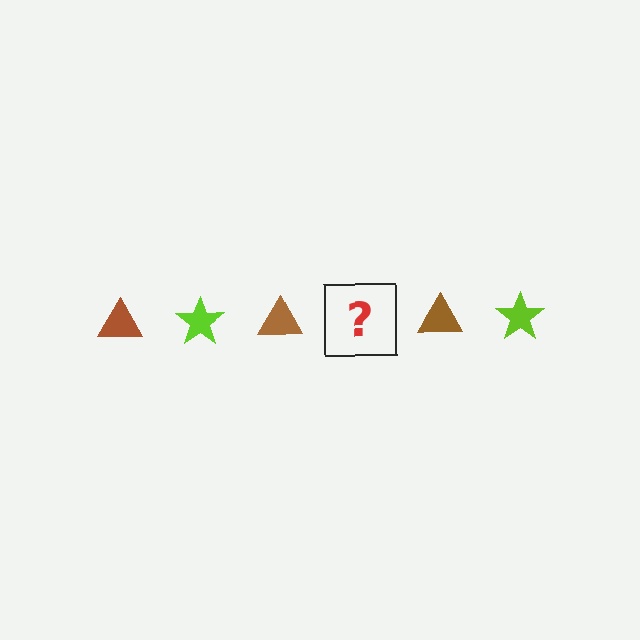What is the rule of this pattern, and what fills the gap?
The rule is that the pattern alternates between brown triangle and lime star. The gap should be filled with a lime star.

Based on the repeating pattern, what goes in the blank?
The blank should be a lime star.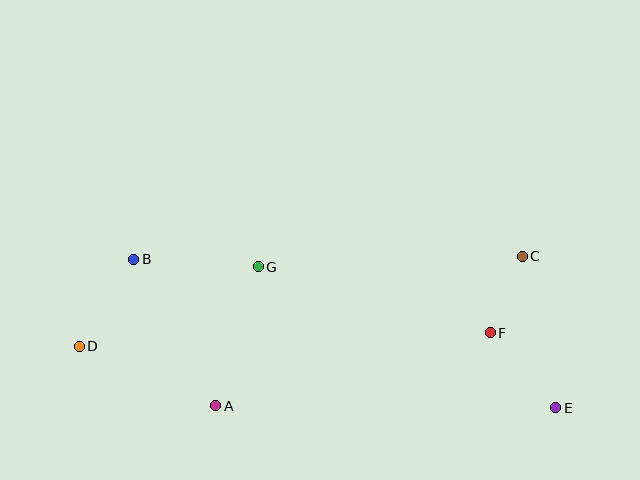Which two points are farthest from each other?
Points D and E are farthest from each other.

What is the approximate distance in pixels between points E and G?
The distance between E and G is approximately 329 pixels.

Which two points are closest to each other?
Points C and F are closest to each other.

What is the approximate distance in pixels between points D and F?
The distance between D and F is approximately 411 pixels.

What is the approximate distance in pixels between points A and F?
The distance between A and F is approximately 284 pixels.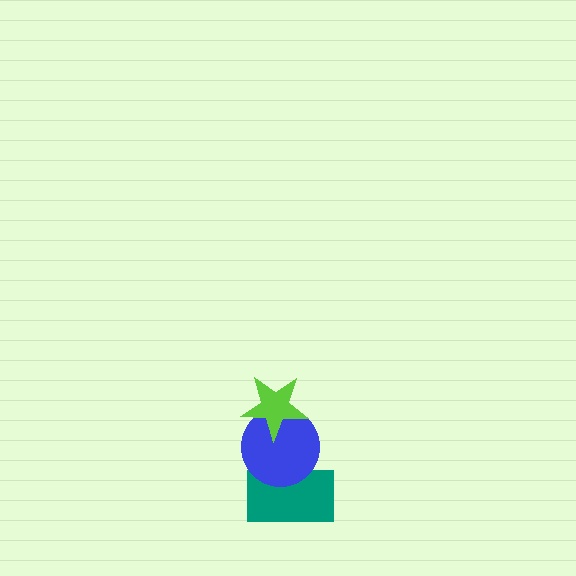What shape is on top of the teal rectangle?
The blue circle is on top of the teal rectangle.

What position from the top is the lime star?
The lime star is 1st from the top.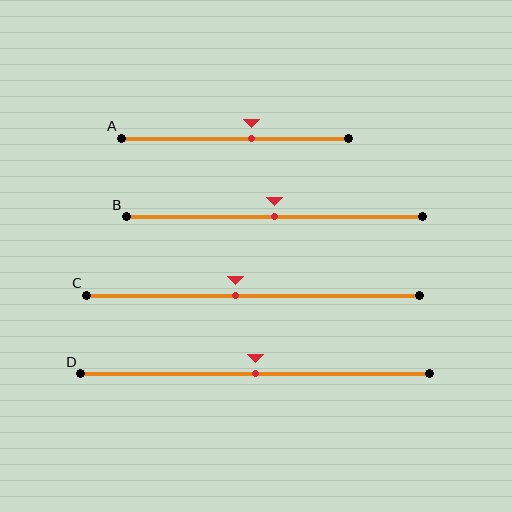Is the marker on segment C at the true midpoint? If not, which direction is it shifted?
No, the marker on segment C is shifted to the left by about 5% of the segment length.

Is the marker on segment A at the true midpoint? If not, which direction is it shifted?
No, the marker on segment A is shifted to the right by about 7% of the segment length.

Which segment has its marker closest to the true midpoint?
Segment B has its marker closest to the true midpoint.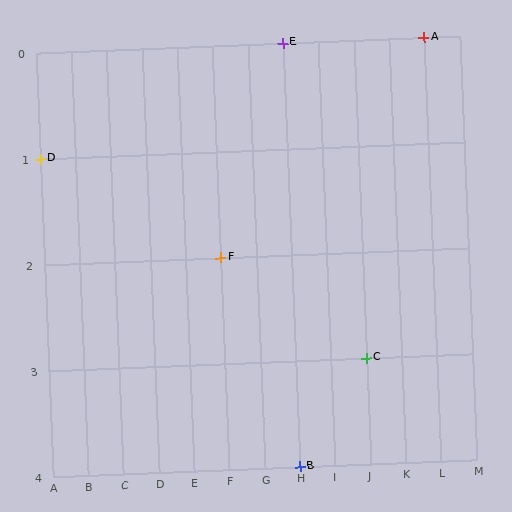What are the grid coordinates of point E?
Point E is at grid coordinates (H, 0).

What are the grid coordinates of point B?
Point B is at grid coordinates (H, 4).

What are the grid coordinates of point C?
Point C is at grid coordinates (J, 3).